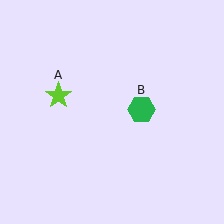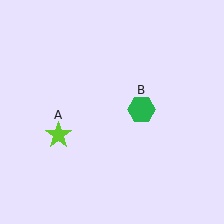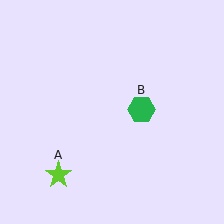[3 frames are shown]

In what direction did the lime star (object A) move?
The lime star (object A) moved down.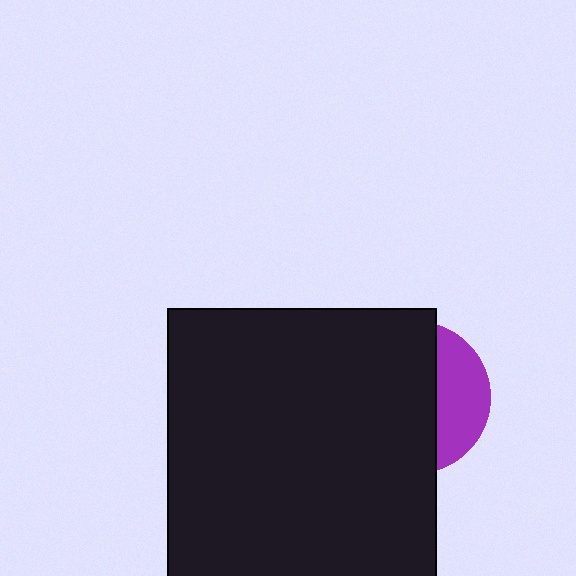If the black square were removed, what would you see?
You would see the complete purple circle.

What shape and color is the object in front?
The object in front is a black square.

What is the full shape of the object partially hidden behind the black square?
The partially hidden object is a purple circle.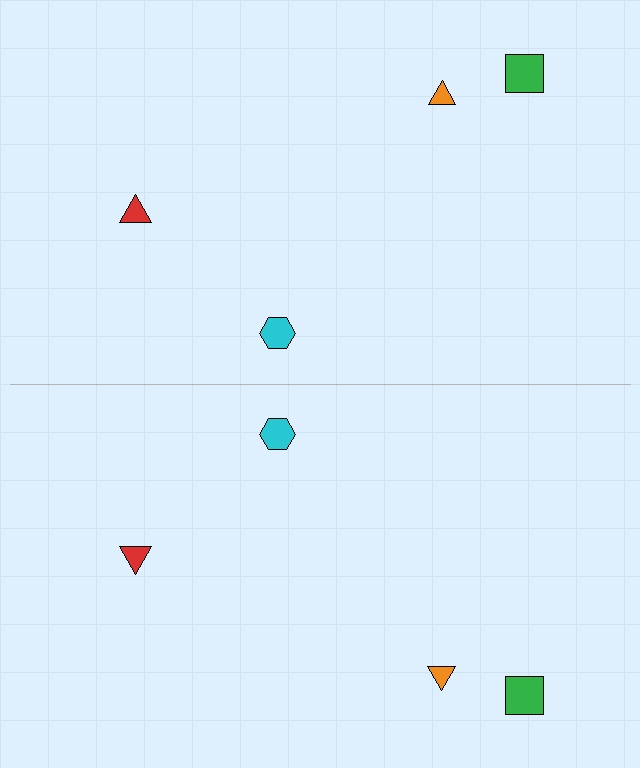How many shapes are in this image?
There are 8 shapes in this image.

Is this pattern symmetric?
Yes, this pattern has bilateral (reflection) symmetry.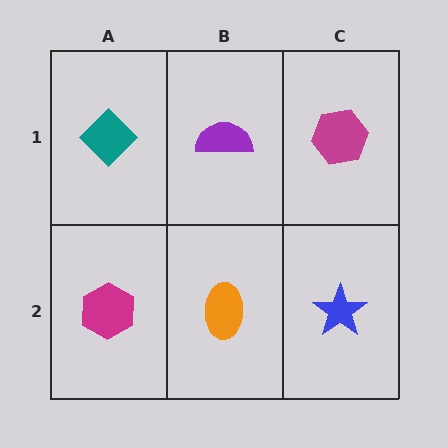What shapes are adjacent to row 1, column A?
A magenta hexagon (row 2, column A), a purple semicircle (row 1, column B).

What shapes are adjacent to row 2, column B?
A purple semicircle (row 1, column B), a magenta hexagon (row 2, column A), a blue star (row 2, column C).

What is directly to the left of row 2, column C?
An orange ellipse.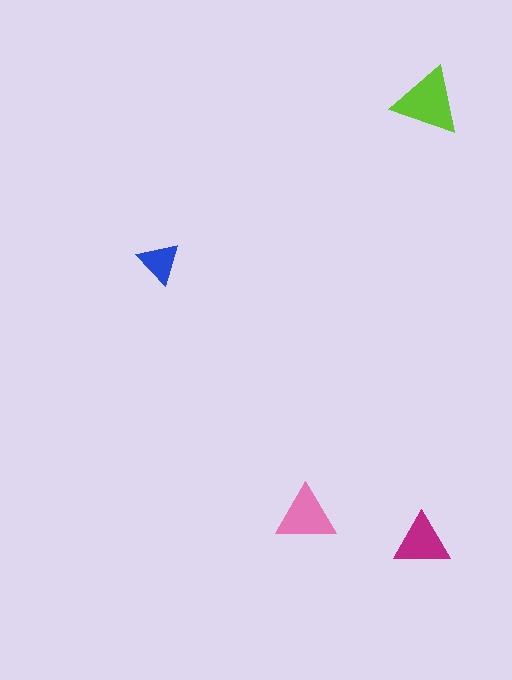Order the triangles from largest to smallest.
the lime one, the pink one, the magenta one, the blue one.